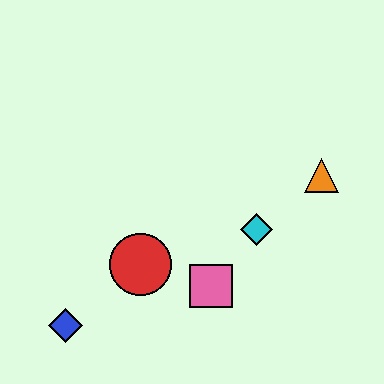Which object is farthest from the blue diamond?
The orange triangle is farthest from the blue diamond.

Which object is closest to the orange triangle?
The cyan diamond is closest to the orange triangle.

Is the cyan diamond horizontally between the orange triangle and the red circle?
Yes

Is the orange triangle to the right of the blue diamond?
Yes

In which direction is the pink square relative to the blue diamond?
The pink square is to the right of the blue diamond.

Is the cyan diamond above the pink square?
Yes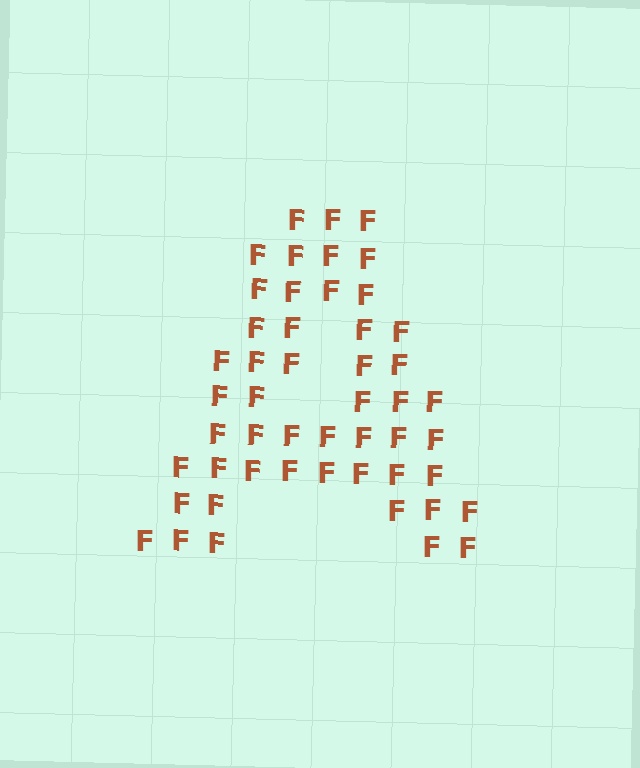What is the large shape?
The large shape is the letter A.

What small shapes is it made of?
It is made of small letter F's.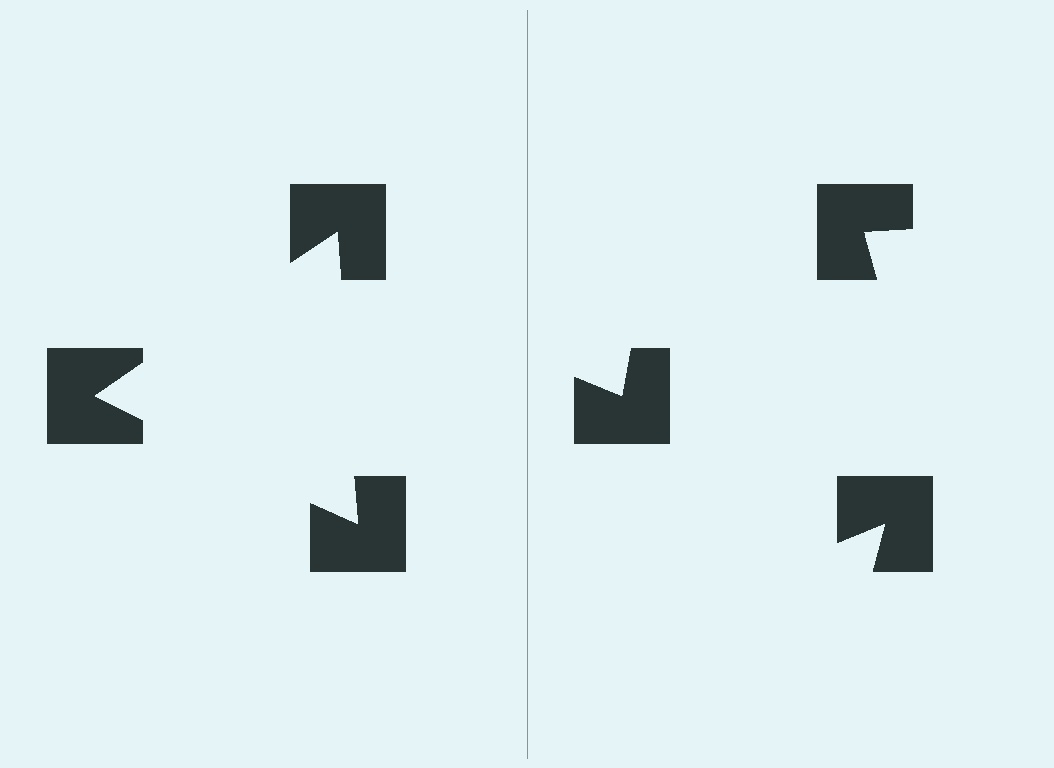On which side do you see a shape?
An illusory triangle appears on the left side. On the right side the wedge cuts are rotated, so no coherent shape forms.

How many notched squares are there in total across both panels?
6 — 3 on each side.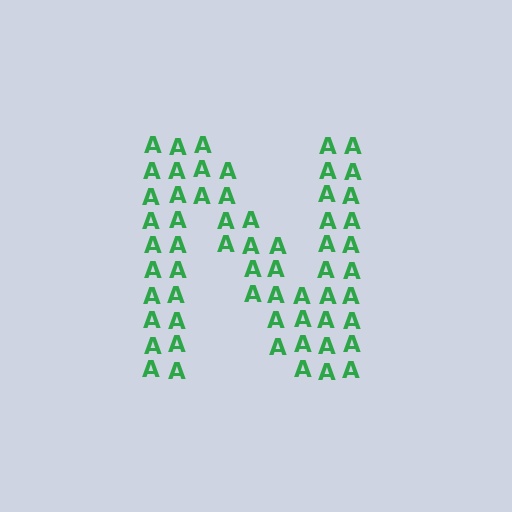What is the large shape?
The large shape is the letter N.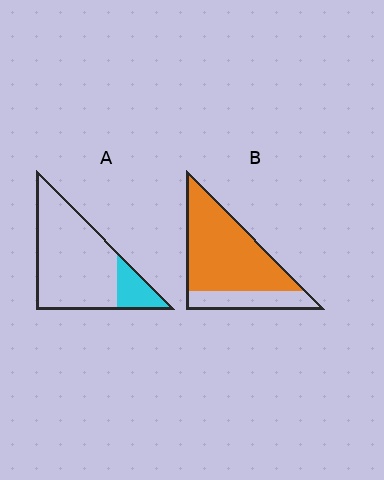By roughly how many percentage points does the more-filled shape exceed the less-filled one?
By roughly 55 percentage points (B over A).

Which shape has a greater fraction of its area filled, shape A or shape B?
Shape B.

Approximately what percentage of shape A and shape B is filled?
A is approximately 15% and B is approximately 75%.